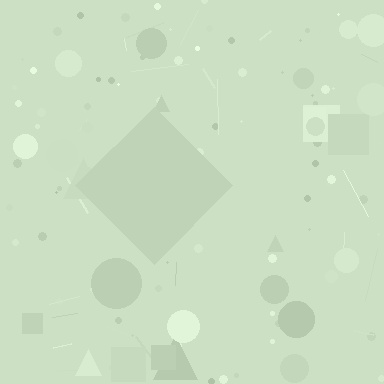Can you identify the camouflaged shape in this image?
The camouflaged shape is a diamond.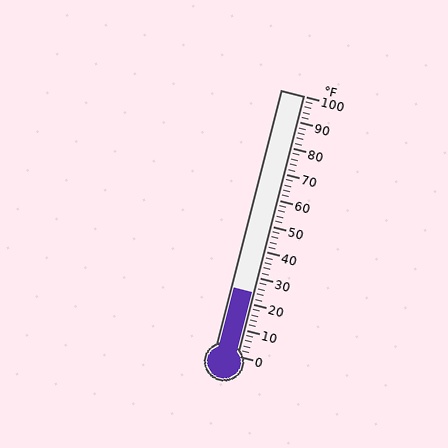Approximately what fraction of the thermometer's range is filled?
The thermometer is filled to approximately 25% of its range.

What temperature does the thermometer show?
The thermometer shows approximately 24°F.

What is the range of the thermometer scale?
The thermometer scale ranges from 0°F to 100°F.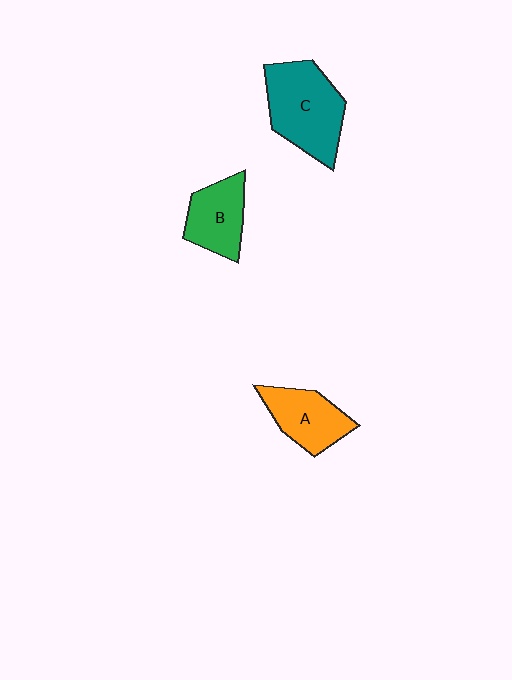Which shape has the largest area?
Shape C (teal).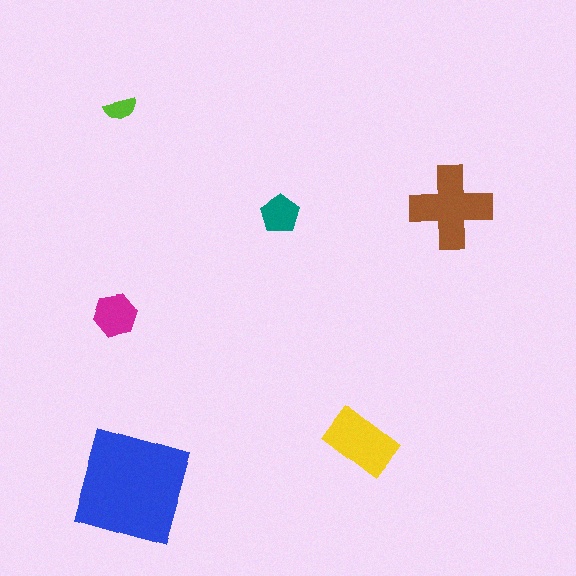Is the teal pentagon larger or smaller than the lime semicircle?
Larger.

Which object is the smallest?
The lime semicircle.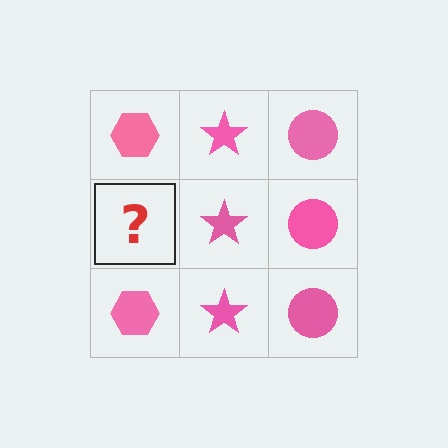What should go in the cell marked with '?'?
The missing cell should contain a pink hexagon.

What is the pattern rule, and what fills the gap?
The rule is that each column has a consistent shape. The gap should be filled with a pink hexagon.